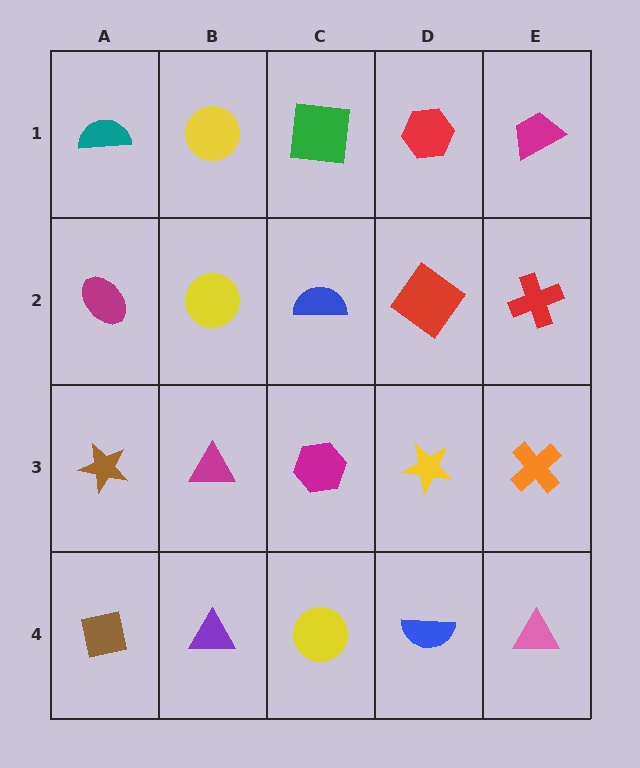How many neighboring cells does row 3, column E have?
3.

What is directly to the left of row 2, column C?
A yellow circle.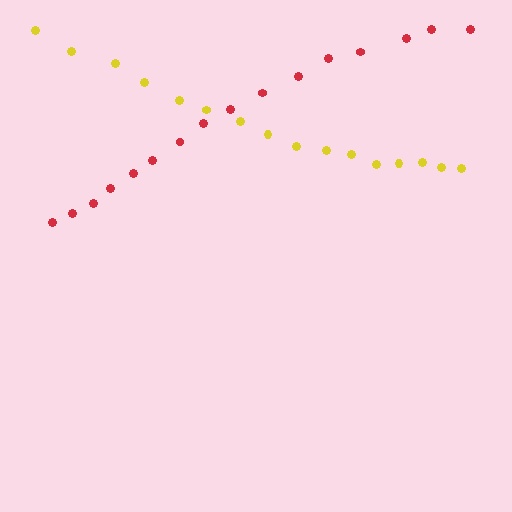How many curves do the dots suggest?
There are 2 distinct paths.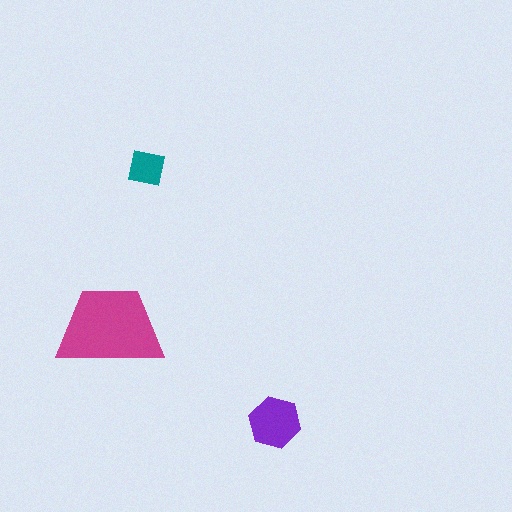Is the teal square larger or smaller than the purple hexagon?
Smaller.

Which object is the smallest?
The teal square.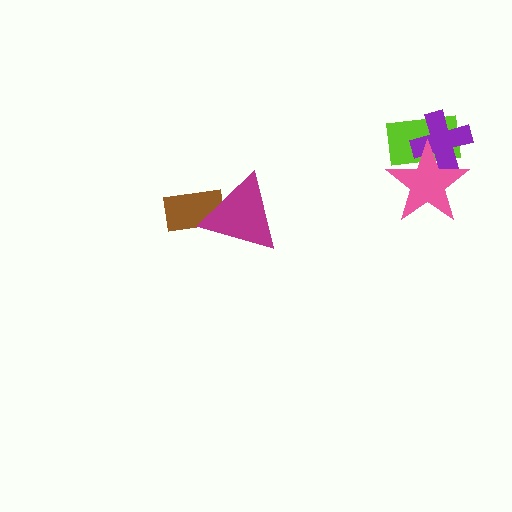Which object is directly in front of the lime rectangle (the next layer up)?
The purple cross is directly in front of the lime rectangle.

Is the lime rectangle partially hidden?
Yes, it is partially covered by another shape.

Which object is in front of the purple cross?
The pink star is in front of the purple cross.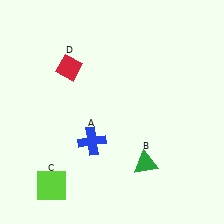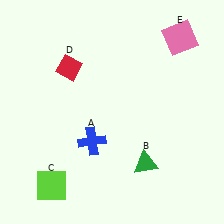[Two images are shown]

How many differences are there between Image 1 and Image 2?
There is 1 difference between the two images.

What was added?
A pink square (E) was added in Image 2.